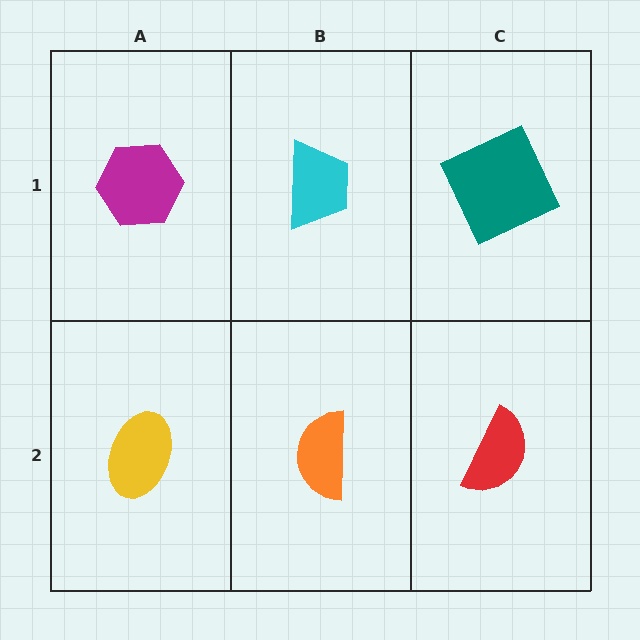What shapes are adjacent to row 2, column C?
A teal square (row 1, column C), an orange semicircle (row 2, column B).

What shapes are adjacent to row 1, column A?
A yellow ellipse (row 2, column A), a cyan trapezoid (row 1, column B).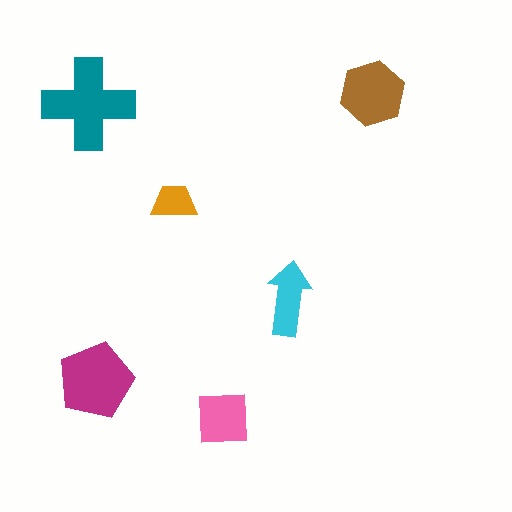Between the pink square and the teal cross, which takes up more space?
The teal cross.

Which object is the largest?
The teal cross.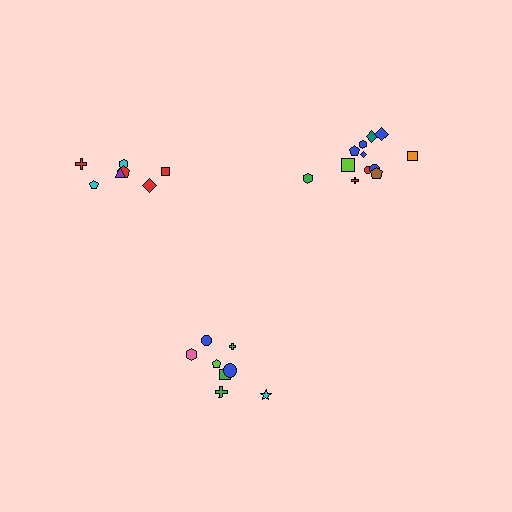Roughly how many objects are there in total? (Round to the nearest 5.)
Roughly 25 objects in total.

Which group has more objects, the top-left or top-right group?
The top-right group.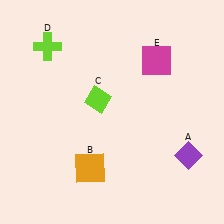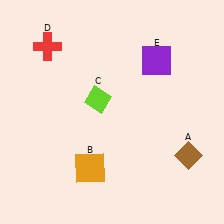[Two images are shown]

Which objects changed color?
A changed from purple to brown. D changed from lime to red. E changed from magenta to purple.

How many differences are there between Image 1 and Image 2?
There are 3 differences between the two images.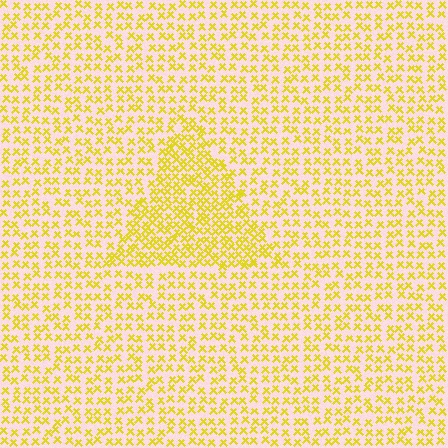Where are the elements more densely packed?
The elements are more densely packed inside the triangle boundary.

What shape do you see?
I see a triangle.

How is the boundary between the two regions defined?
The boundary is defined by a change in element density (approximately 1.8x ratio). All elements are the same color, size, and shape.